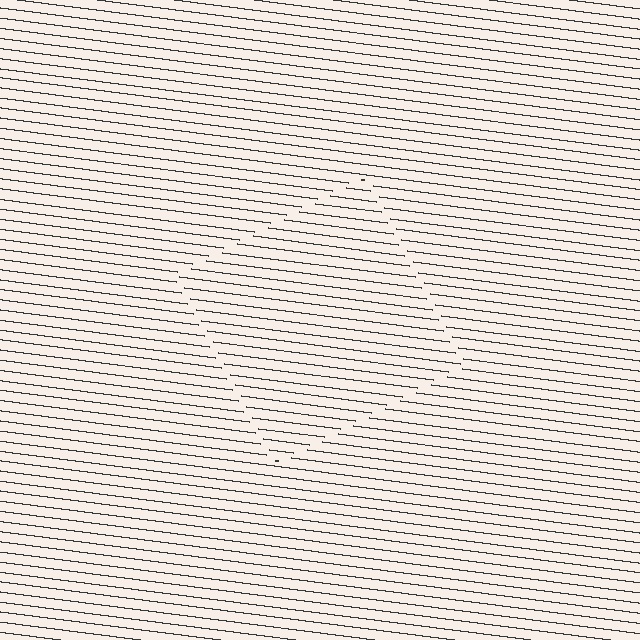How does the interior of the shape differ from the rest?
The interior of the shape contains the same grating, shifted by half a period — the contour is defined by the phase discontinuity where line-ends from the inner and outer gratings abut.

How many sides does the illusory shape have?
4 sides — the line-ends trace a square.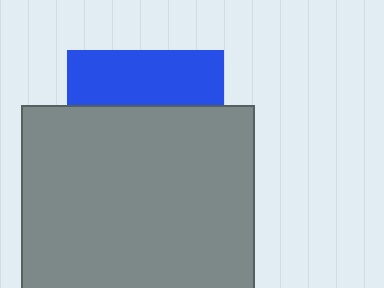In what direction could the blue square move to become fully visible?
The blue square could move up. That would shift it out from behind the gray square entirely.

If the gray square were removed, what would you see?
You would see the complete blue square.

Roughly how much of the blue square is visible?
A small part of it is visible (roughly 35%).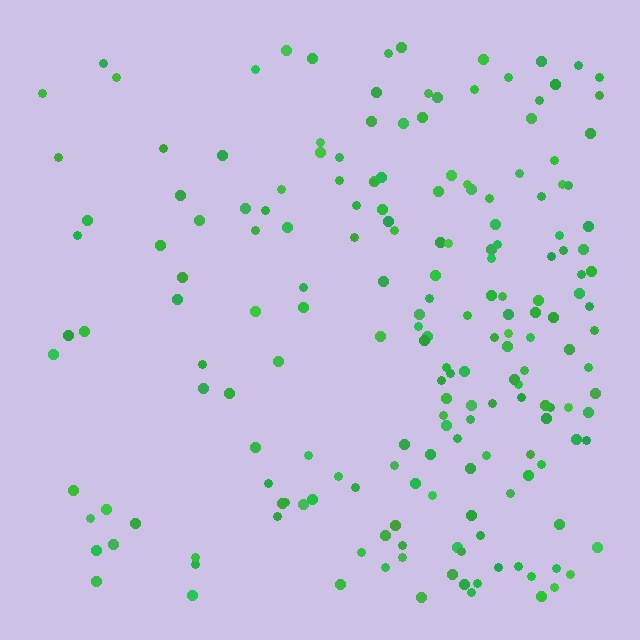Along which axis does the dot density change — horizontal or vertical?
Horizontal.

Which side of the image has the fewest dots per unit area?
The left.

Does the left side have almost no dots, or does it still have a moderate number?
Still a moderate number, just noticeably fewer than the right.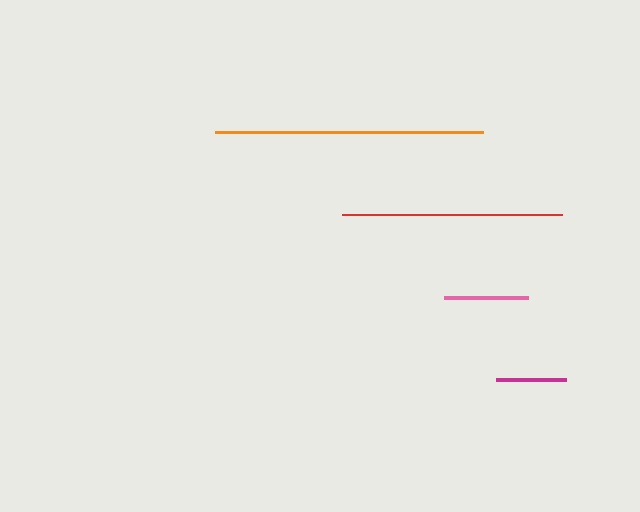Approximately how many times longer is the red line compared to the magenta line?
The red line is approximately 3.1 times the length of the magenta line.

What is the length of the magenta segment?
The magenta segment is approximately 70 pixels long.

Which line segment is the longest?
The orange line is the longest at approximately 268 pixels.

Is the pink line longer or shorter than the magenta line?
The pink line is longer than the magenta line.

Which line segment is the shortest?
The magenta line is the shortest at approximately 70 pixels.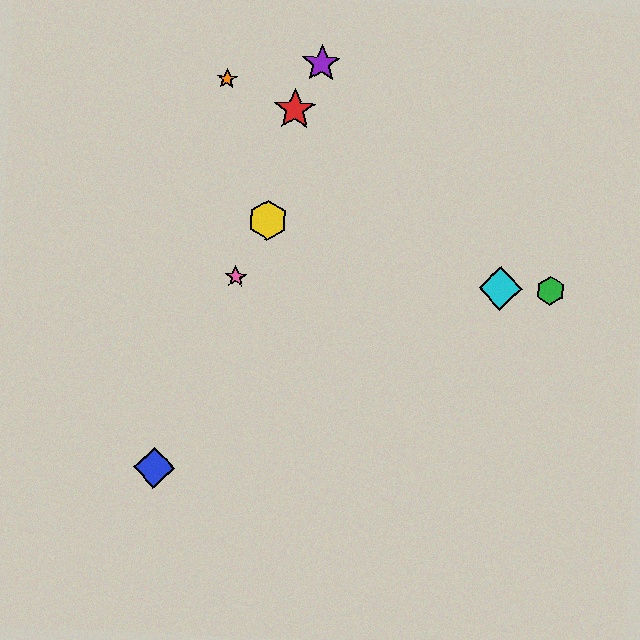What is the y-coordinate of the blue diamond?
The blue diamond is at y≈468.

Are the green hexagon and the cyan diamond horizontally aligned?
Yes, both are at y≈291.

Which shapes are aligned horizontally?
The green hexagon, the cyan diamond, the pink star are aligned horizontally.